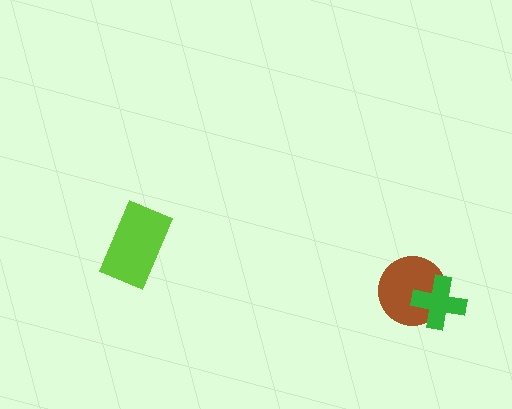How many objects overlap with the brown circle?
1 object overlaps with the brown circle.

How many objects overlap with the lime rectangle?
0 objects overlap with the lime rectangle.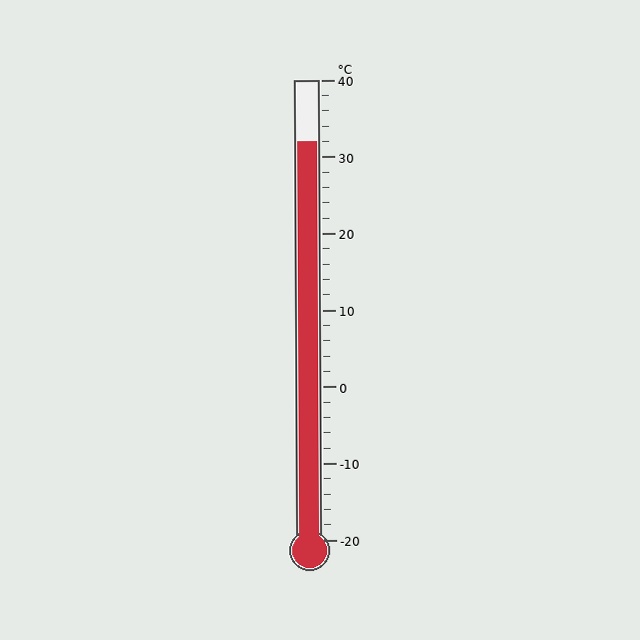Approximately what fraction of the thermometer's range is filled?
The thermometer is filled to approximately 85% of its range.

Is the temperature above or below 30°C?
The temperature is above 30°C.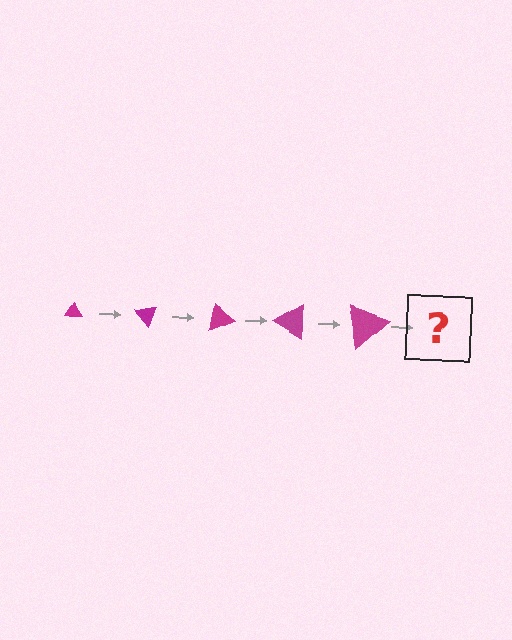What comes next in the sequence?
The next element should be a triangle, larger than the previous one and rotated 250 degrees from the start.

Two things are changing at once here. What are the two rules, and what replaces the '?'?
The two rules are that the triangle grows larger each step and it rotates 50 degrees each step. The '?' should be a triangle, larger than the previous one and rotated 250 degrees from the start.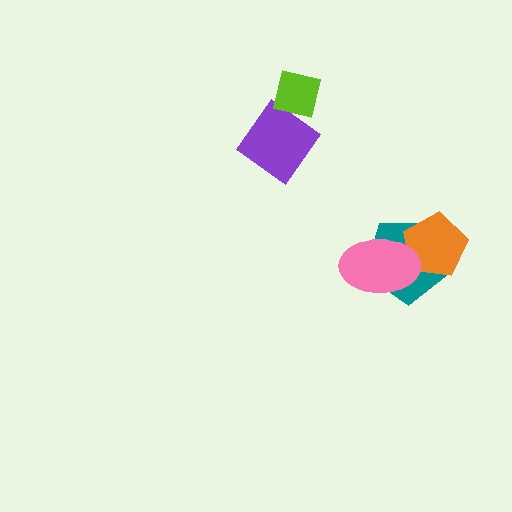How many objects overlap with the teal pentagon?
2 objects overlap with the teal pentagon.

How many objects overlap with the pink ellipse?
2 objects overlap with the pink ellipse.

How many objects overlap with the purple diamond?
1 object overlaps with the purple diamond.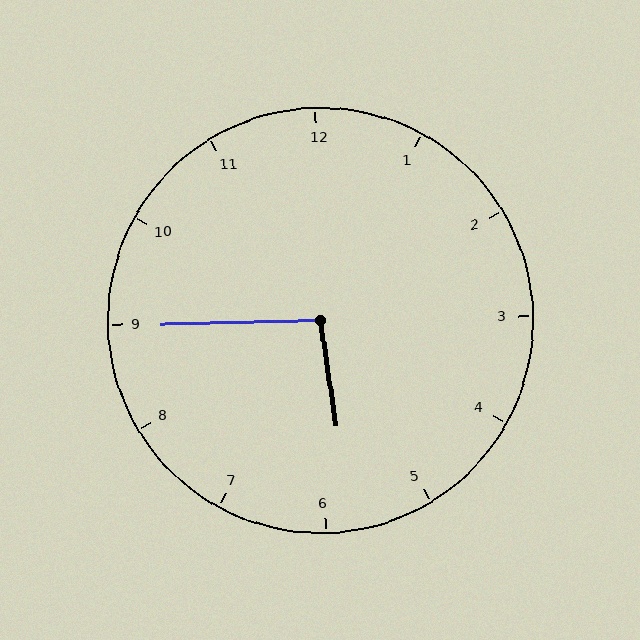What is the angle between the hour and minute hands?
Approximately 98 degrees.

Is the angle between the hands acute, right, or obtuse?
It is obtuse.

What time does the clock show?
5:45.